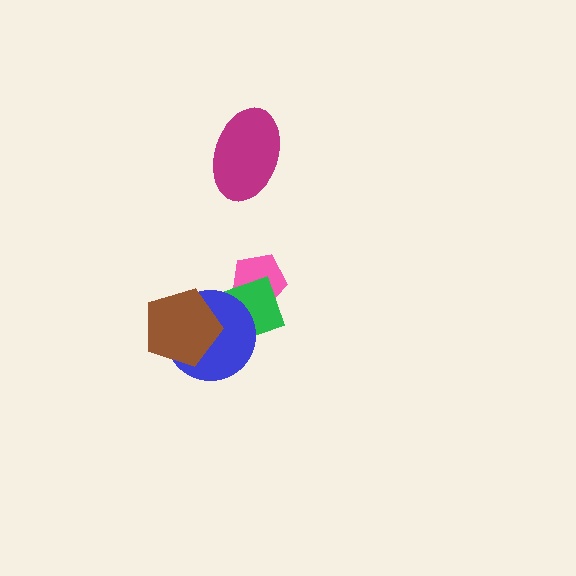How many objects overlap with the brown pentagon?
1 object overlaps with the brown pentagon.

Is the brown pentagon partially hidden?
No, no other shape covers it.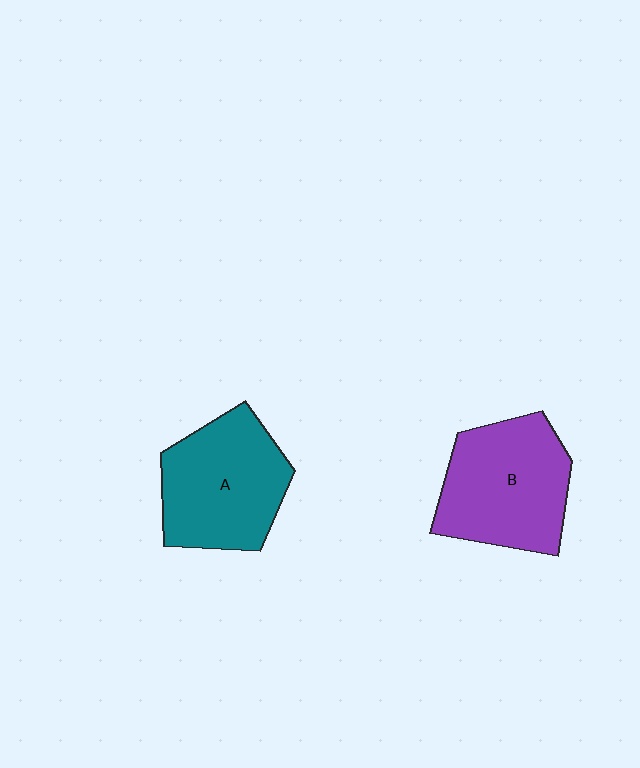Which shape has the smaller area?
Shape A (teal).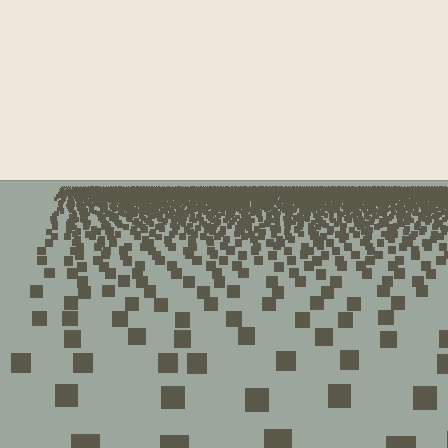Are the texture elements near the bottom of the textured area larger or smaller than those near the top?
Larger. Near the bottom, elements are closer to the viewer and appear at a bigger on-screen size.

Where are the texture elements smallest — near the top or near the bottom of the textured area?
Near the top.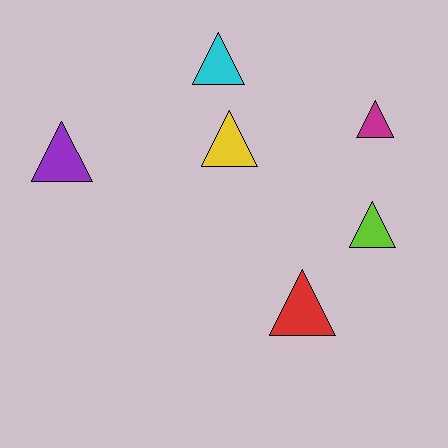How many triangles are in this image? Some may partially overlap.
There are 6 triangles.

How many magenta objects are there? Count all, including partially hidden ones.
There is 1 magenta object.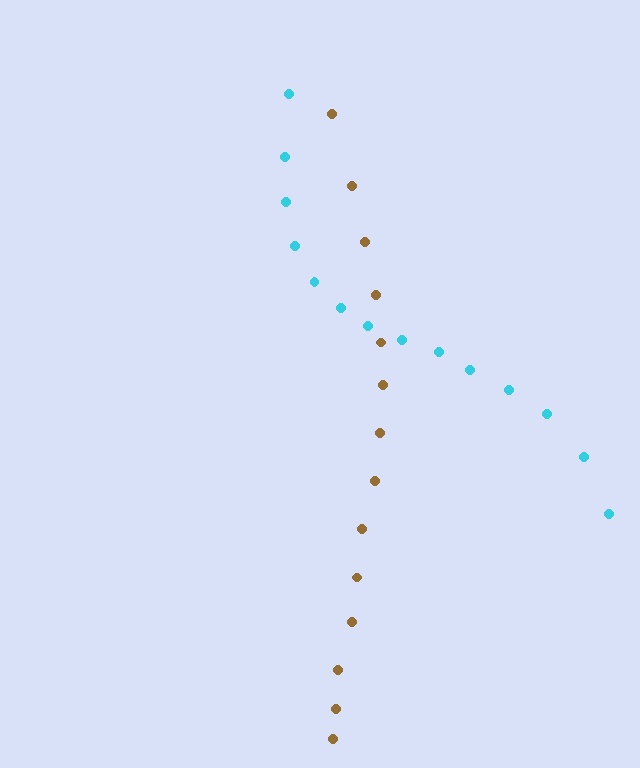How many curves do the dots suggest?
There are 2 distinct paths.